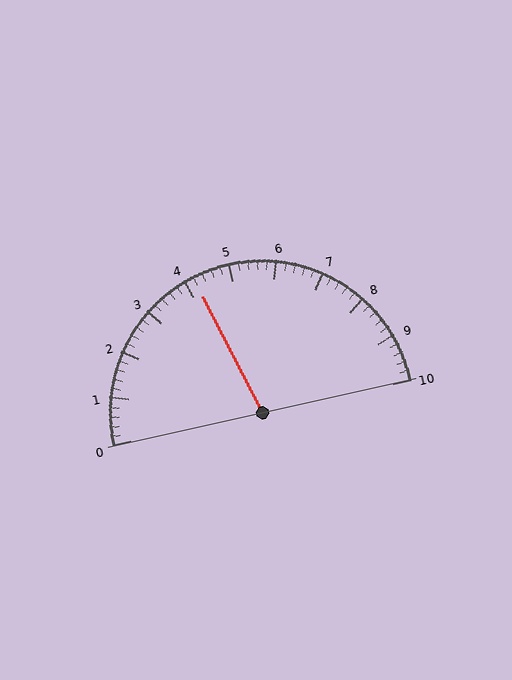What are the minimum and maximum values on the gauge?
The gauge ranges from 0 to 10.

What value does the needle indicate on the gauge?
The needle indicates approximately 4.2.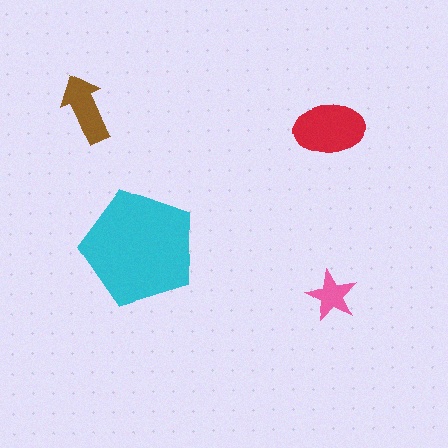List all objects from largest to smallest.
The cyan pentagon, the red ellipse, the brown arrow, the pink star.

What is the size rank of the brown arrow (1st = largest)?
3rd.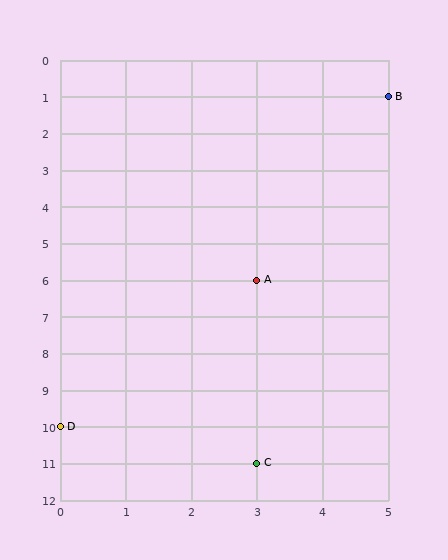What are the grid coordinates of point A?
Point A is at grid coordinates (3, 6).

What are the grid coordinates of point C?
Point C is at grid coordinates (3, 11).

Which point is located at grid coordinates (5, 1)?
Point B is at (5, 1).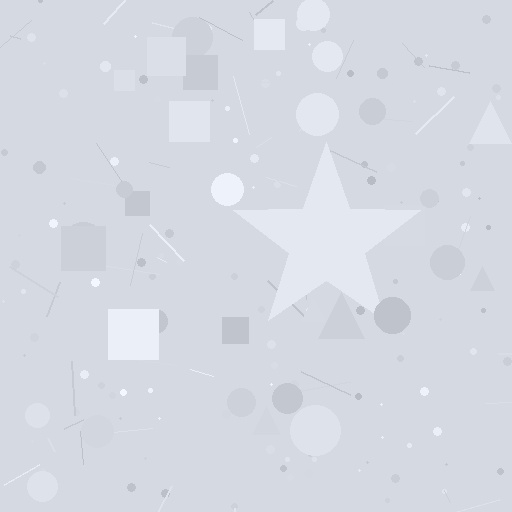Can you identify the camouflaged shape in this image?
The camouflaged shape is a star.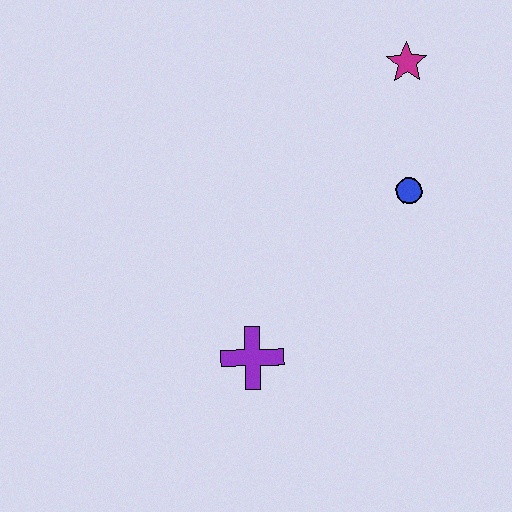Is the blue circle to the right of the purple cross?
Yes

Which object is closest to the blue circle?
The magenta star is closest to the blue circle.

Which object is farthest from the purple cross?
The magenta star is farthest from the purple cross.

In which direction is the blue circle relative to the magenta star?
The blue circle is below the magenta star.